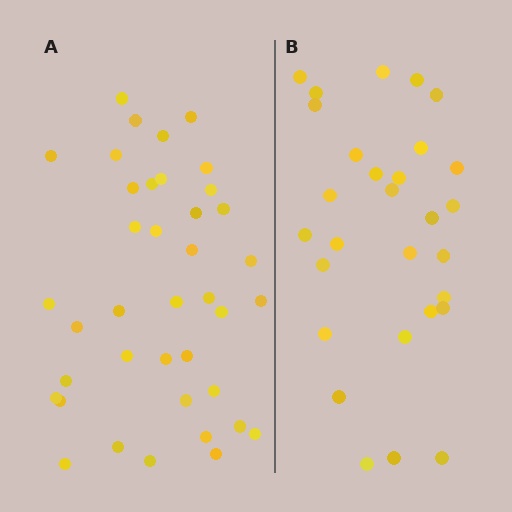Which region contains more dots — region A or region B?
Region A (the left region) has more dots.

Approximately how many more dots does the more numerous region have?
Region A has roughly 10 or so more dots than region B.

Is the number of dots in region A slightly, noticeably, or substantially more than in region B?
Region A has noticeably more, but not dramatically so. The ratio is roughly 1.3 to 1.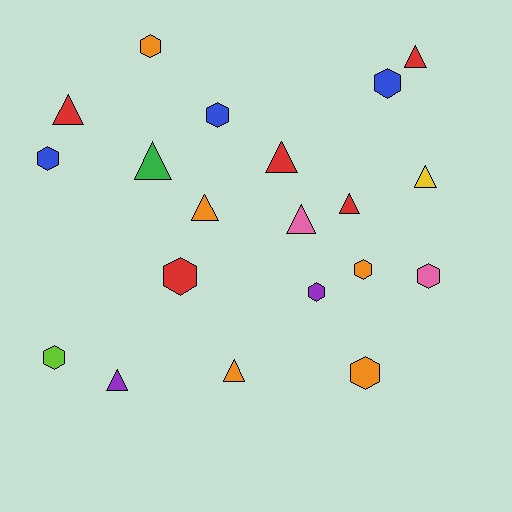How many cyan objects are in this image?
There are no cyan objects.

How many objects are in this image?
There are 20 objects.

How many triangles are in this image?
There are 10 triangles.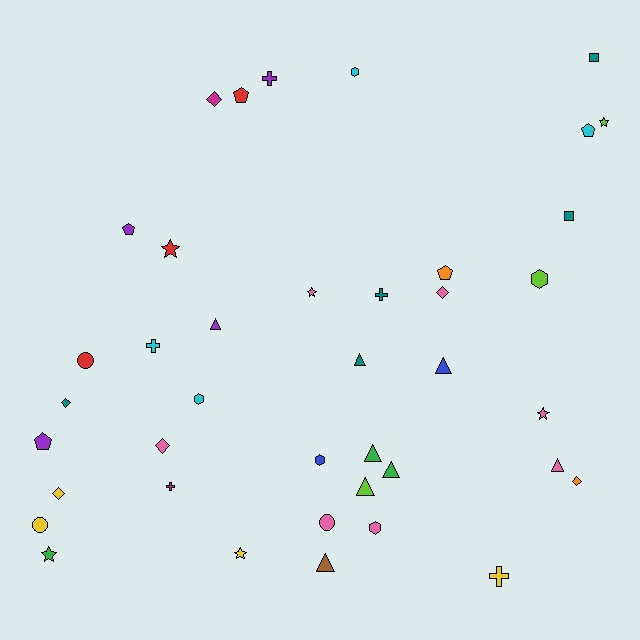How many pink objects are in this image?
There are 7 pink objects.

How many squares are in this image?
There are 2 squares.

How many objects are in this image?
There are 40 objects.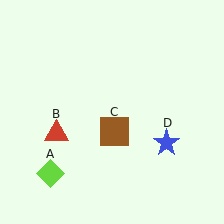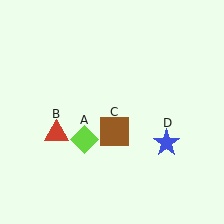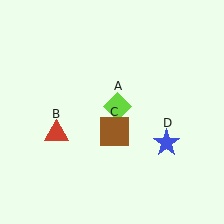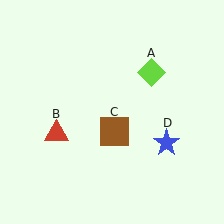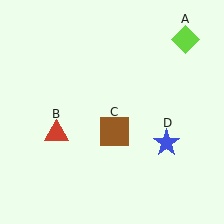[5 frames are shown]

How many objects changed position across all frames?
1 object changed position: lime diamond (object A).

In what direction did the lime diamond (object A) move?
The lime diamond (object A) moved up and to the right.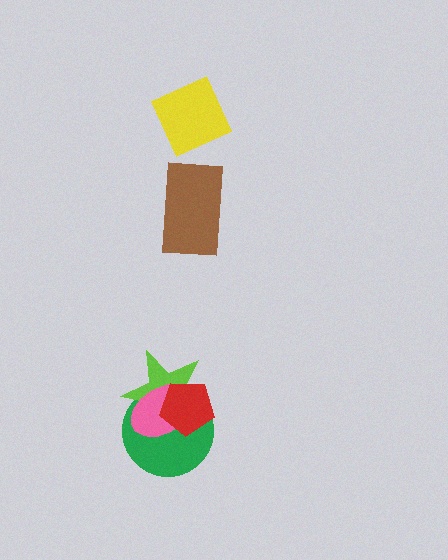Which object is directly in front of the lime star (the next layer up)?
The pink ellipse is directly in front of the lime star.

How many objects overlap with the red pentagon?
3 objects overlap with the red pentagon.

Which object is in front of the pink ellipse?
The red pentagon is in front of the pink ellipse.